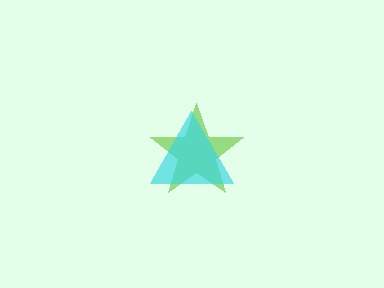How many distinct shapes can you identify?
There are 2 distinct shapes: a lime star, a cyan triangle.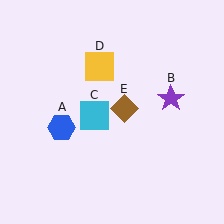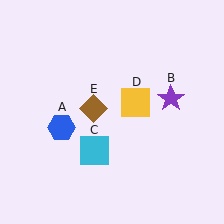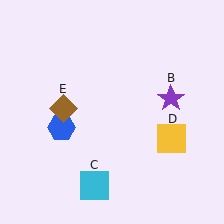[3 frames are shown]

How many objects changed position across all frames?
3 objects changed position: cyan square (object C), yellow square (object D), brown diamond (object E).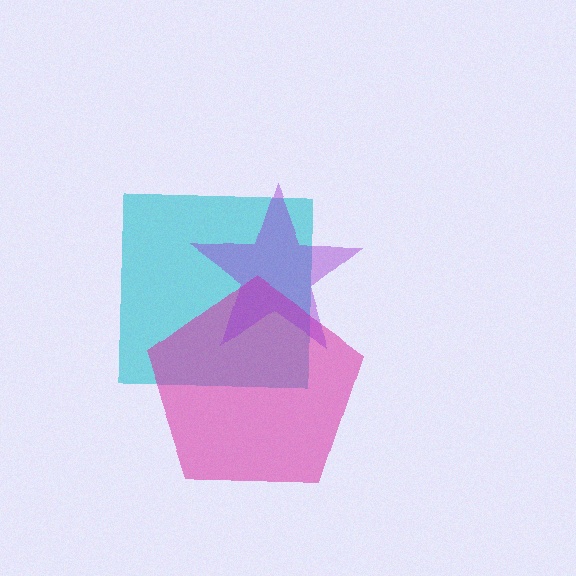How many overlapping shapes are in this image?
There are 3 overlapping shapes in the image.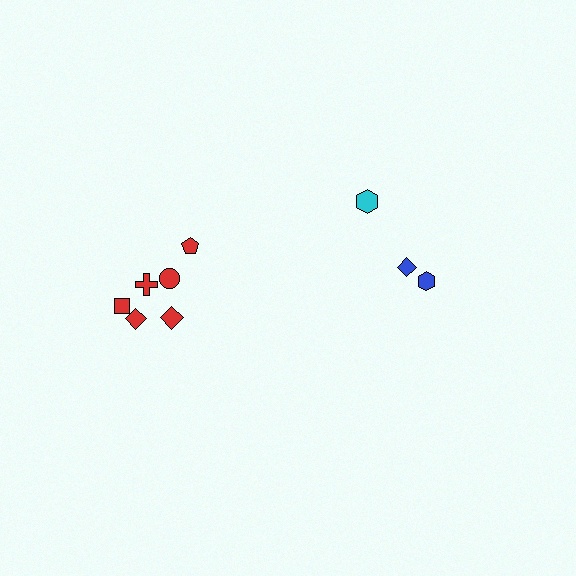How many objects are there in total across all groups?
There are 9 objects.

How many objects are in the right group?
There are 3 objects.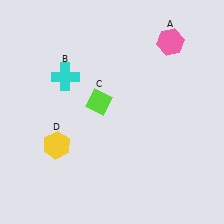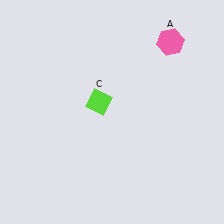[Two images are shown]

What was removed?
The cyan cross (B), the yellow hexagon (D) were removed in Image 2.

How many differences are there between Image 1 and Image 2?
There are 2 differences between the two images.